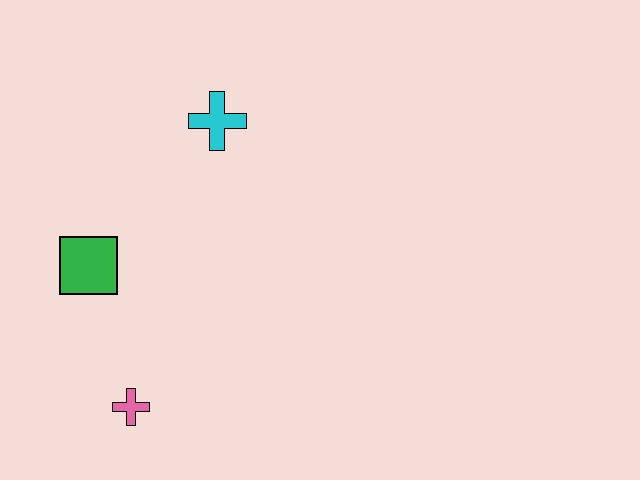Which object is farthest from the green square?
The cyan cross is farthest from the green square.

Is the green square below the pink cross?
No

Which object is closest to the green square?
The pink cross is closest to the green square.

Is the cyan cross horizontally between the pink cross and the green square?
No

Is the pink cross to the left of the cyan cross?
Yes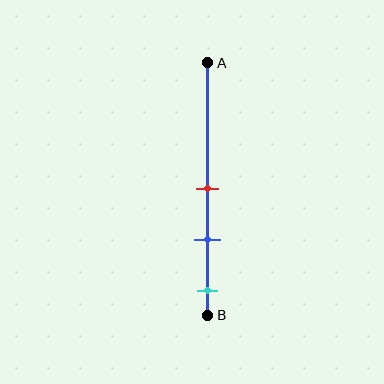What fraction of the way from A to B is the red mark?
The red mark is approximately 50% (0.5) of the way from A to B.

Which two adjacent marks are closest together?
The red and blue marks are the closest adjacent pair.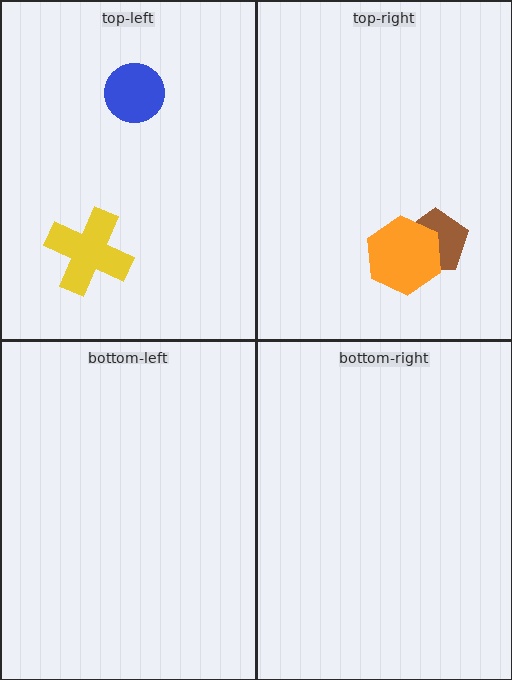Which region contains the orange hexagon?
The top-right region.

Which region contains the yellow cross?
The top-left region.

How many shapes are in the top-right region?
2.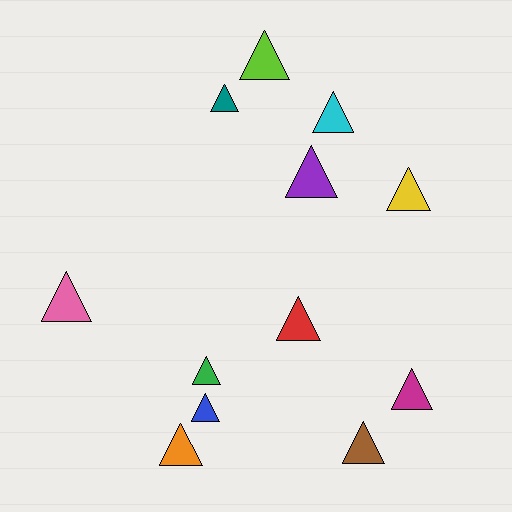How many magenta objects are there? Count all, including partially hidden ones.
There is 1 magenta object.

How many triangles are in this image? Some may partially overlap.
There are 12 triangles.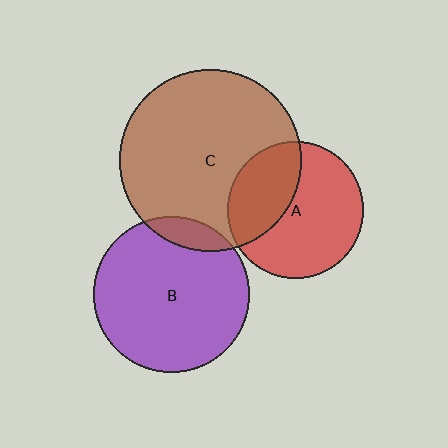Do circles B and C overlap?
Yes.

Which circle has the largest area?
Circle C (brown).